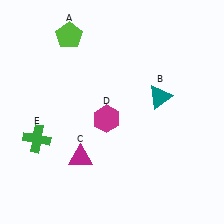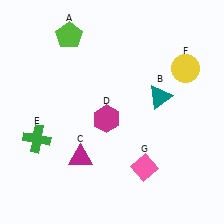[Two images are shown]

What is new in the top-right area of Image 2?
A yellow circle (F) was added in the top-right area of Image 2.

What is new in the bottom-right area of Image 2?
A pink diamond (G) was added in the bottom-right area of Image 2.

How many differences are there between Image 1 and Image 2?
There are 2 differences between the two images.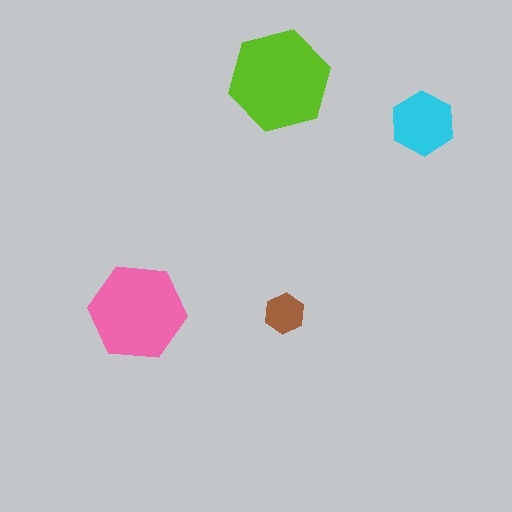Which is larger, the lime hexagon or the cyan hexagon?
The lime one.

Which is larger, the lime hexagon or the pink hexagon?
The lime one.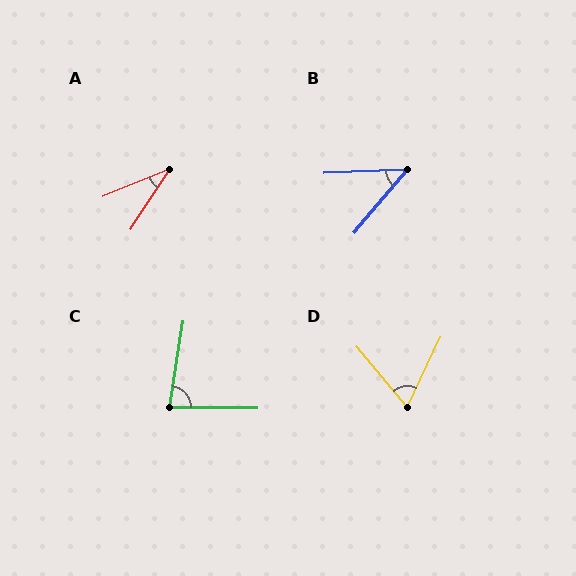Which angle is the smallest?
A, at approximately 35 degrees.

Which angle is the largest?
C, at approximately 81 degrees.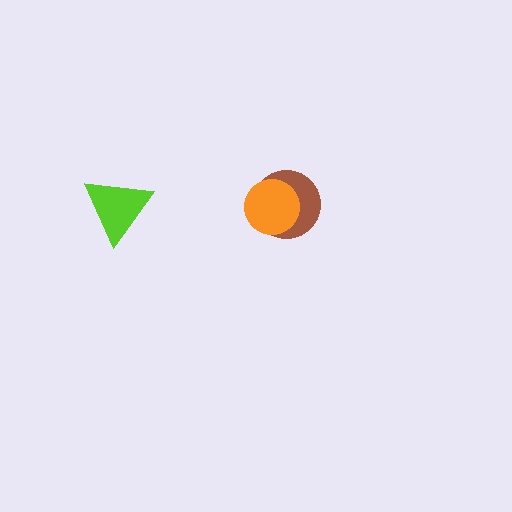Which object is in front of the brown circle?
The orange circle is in front of the brown circle.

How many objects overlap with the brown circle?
1 object overlaps with the brown circle.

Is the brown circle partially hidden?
Yes, it is partially covered by another shape.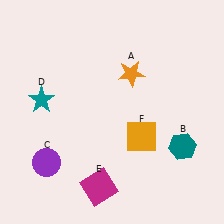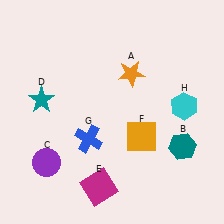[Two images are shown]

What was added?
A blue cross (G), a cyan hexagon (H) were added in Image 2.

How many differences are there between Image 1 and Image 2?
There are 2 differences between the two images.